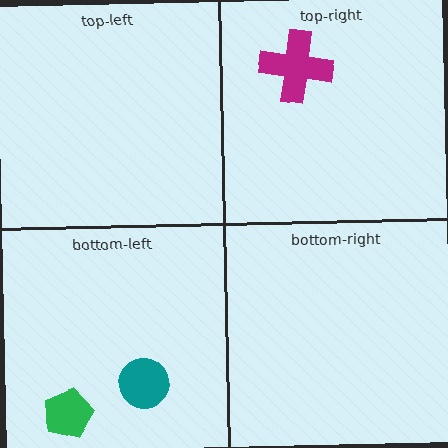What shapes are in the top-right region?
The magenta cross.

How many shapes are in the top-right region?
1.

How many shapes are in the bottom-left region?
2.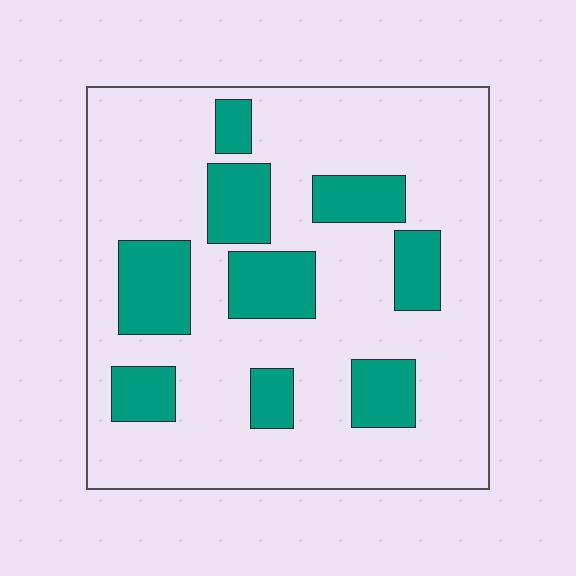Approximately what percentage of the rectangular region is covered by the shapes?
Approximately 25%.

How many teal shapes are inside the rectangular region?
9.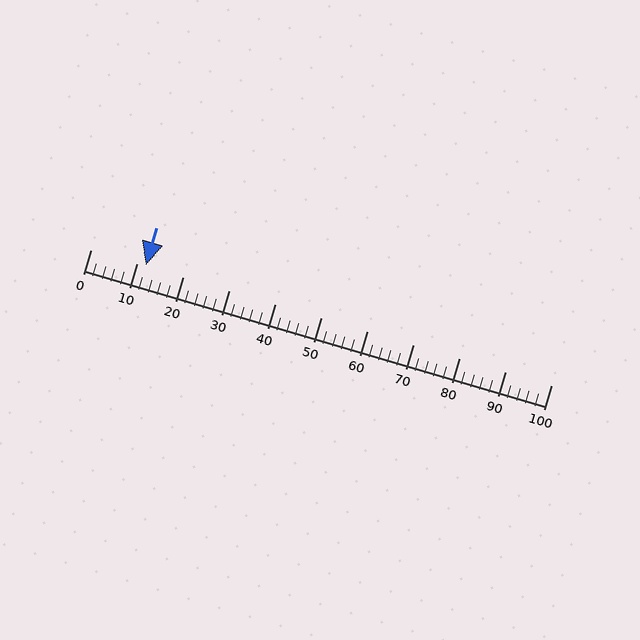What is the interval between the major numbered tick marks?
The major tick marks are spaced 10 units apart.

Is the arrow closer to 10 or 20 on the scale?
The arrow is closer to 10.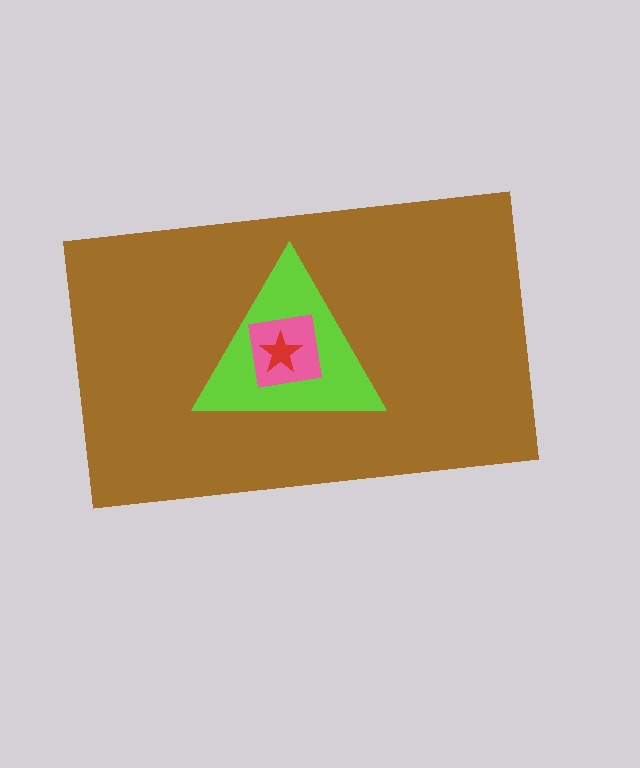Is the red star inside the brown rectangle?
Yes.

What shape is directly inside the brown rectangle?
The lime triangle.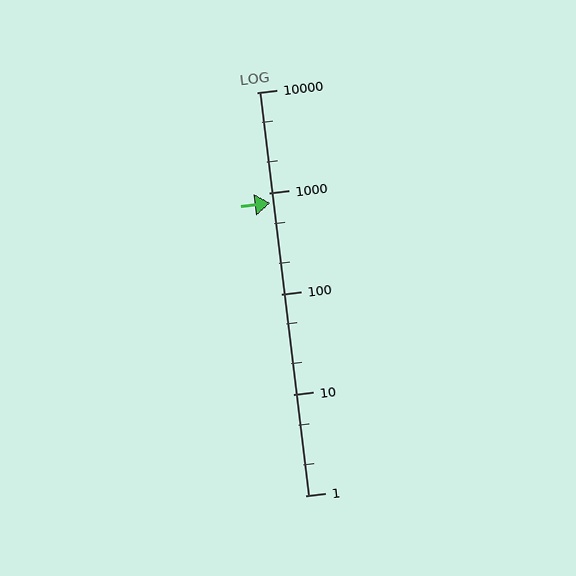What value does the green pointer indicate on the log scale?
The pointer indicates approximately 790.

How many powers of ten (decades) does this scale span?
The scale spans 4 decades, from 1 to 10000.